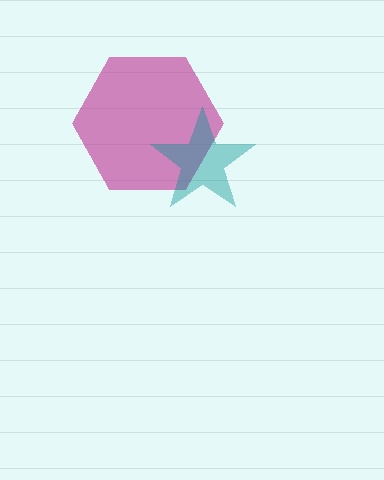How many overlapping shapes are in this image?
There are 2 overlapping shapes in the image.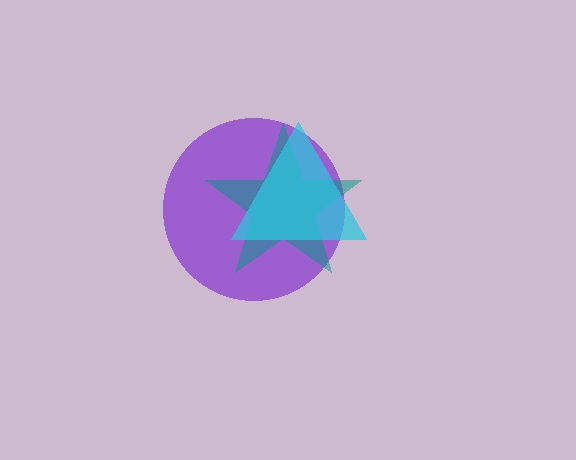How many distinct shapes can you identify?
There are 3 distinct shapes: a purple circle, a teal star, a cyan triangle.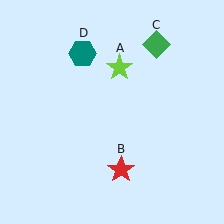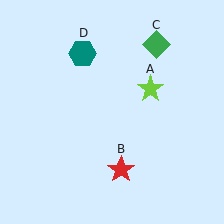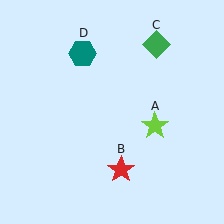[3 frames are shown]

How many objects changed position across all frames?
1 object changed position: lime star (object A).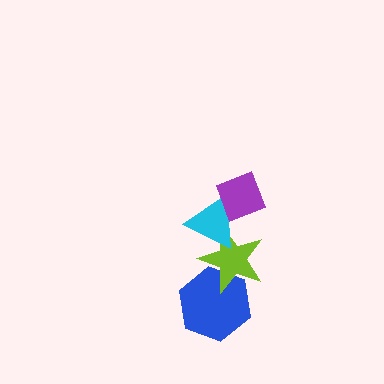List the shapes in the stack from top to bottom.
From top to bottom: the purple diamond, the cyan triangle, the lime star, the blue hexagon.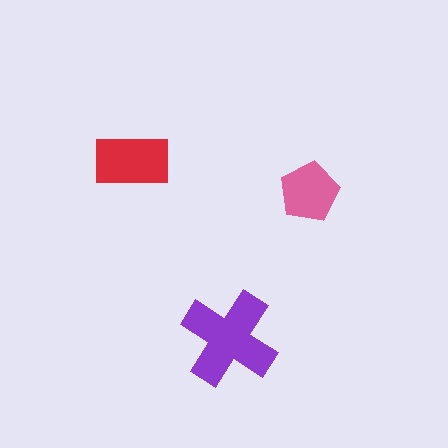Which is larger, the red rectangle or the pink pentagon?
The red rectangle.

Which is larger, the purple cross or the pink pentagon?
The purple cross.